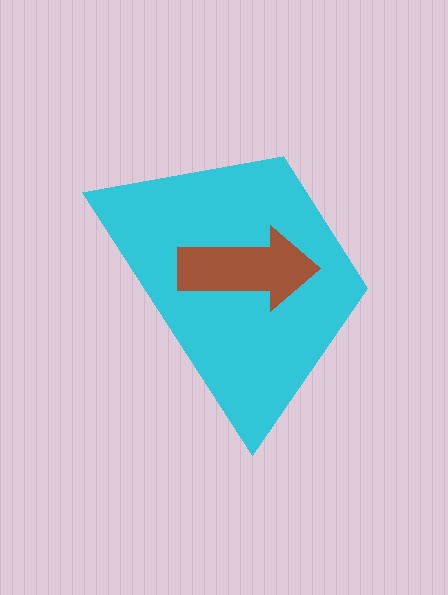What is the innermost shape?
The brown arrow.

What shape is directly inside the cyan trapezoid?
The brown arrow.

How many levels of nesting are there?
2.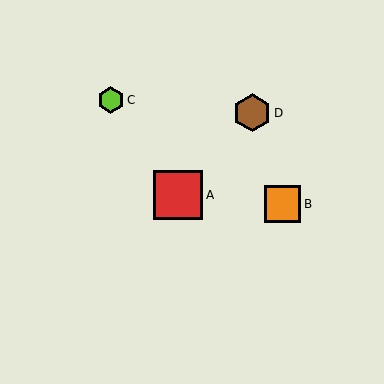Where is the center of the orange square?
The center of the orange square is at (283, 204).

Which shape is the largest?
The red square (labeled A) is the largest.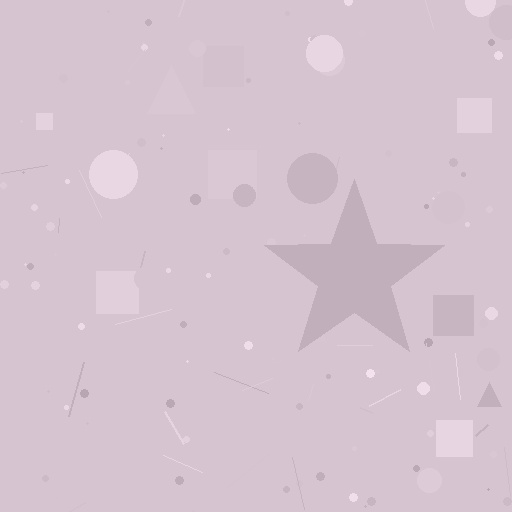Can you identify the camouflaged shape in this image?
The camouflaged shape is a star.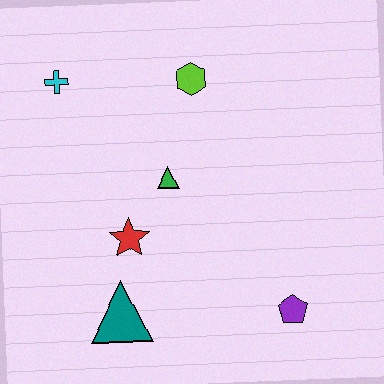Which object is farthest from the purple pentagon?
The cyan cross is farthest from the purple pentagon.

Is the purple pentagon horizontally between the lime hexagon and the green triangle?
No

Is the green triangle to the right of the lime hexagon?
No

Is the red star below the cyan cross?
Yes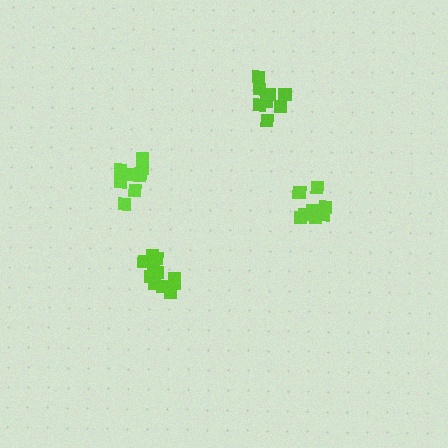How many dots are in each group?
Group 1: 8 dots, Group 2: 11 dots, Group 3: 11 dots, Group 4: 9 dots (39 total).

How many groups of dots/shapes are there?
There are 4 groups.